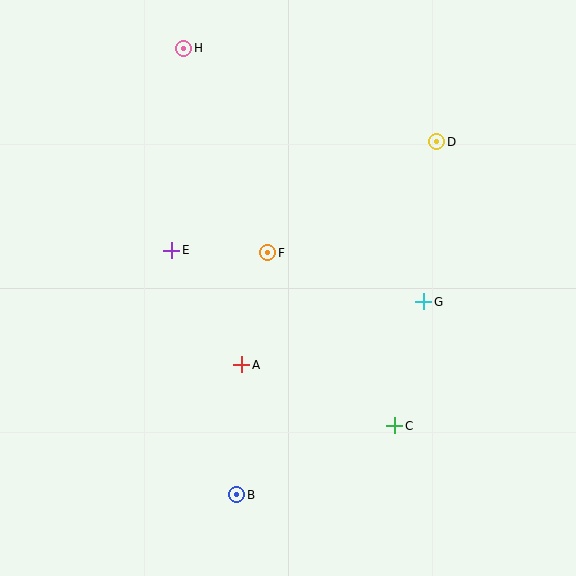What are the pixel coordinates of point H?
Point H is at (184, 48).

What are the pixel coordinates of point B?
Point B is at (237, 495).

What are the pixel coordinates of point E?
Point E is at (172, 250).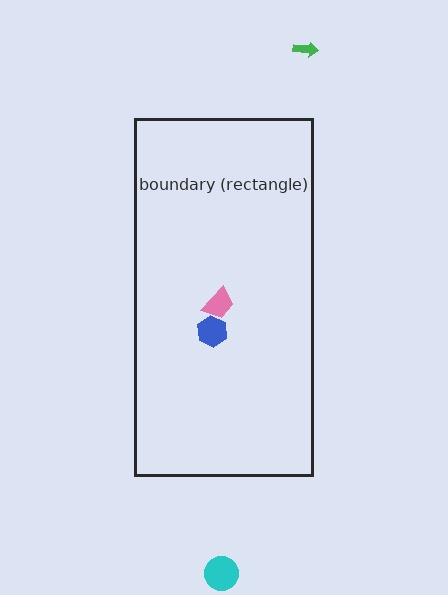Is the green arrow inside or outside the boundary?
Outside.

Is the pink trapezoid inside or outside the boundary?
Inside.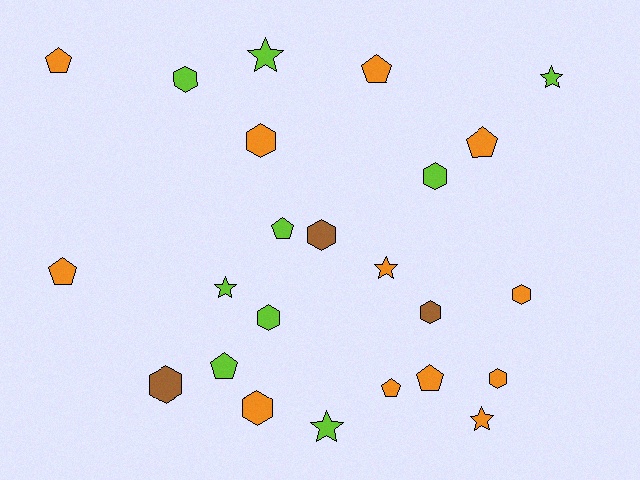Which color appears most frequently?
Orange, with 12 objects.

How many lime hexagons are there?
There are 3 lime hexagons.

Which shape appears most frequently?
Hexagon, with 10 objects.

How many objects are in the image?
There are 24 objects.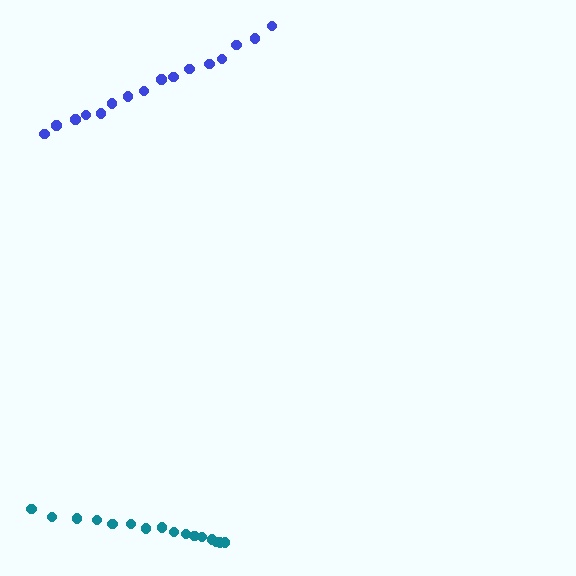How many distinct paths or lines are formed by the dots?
There are 2 distinct paths.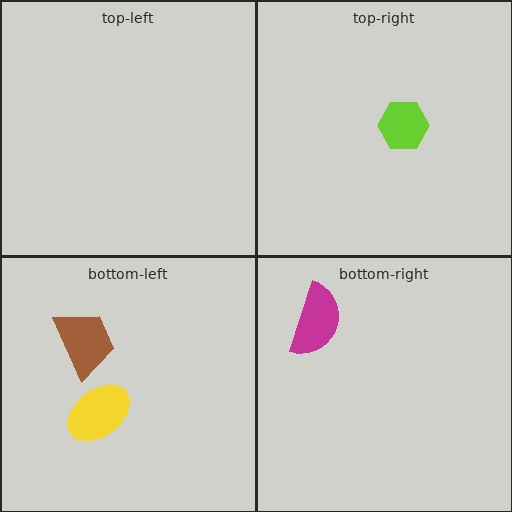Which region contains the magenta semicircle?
The bottom-right region.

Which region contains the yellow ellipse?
The bottom-left region.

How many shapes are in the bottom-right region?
1.